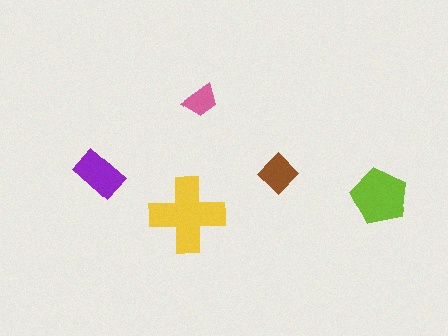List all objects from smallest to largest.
The pink trapezoid, the brown diamond, the purple rectangle, the lime pentagon, the yellow cross.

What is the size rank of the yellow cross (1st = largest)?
1st.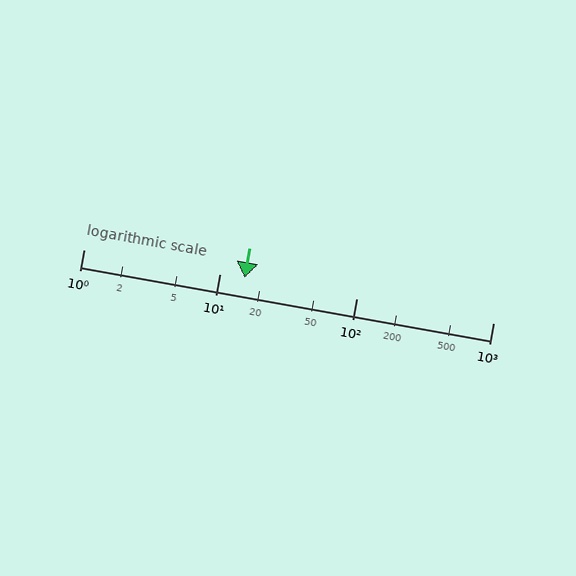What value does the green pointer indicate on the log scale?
The pointer indicates approximately 15.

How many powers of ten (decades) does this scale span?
The scale spans 3 decades, from 1 to 1000.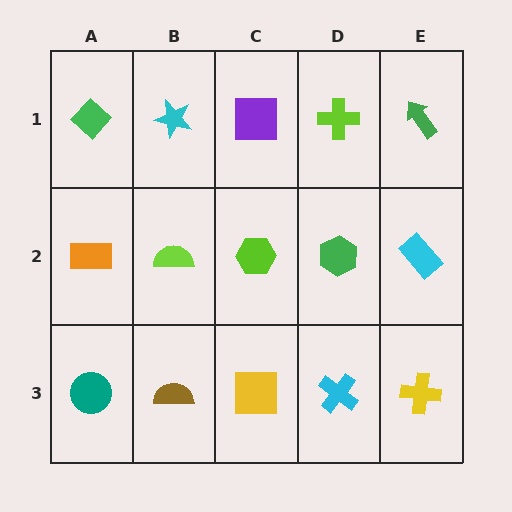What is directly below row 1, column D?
A green hexagon.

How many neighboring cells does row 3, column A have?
2.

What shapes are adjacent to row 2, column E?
A green arrow (row 1, column E), a yellow cross (row 3, column E), a green hexagon (row 2, column D).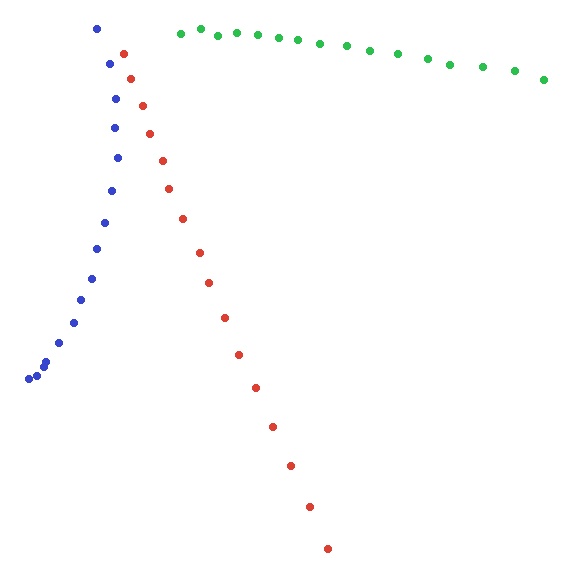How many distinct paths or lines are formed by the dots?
There are 3 distinct paths.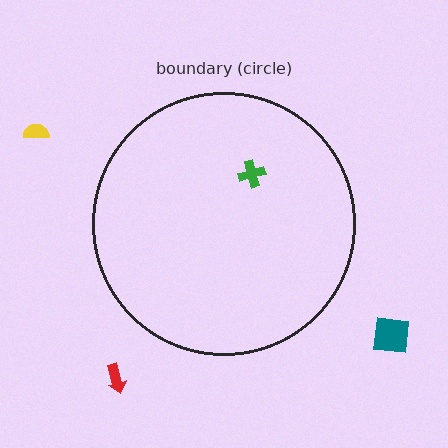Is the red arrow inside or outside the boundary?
Outside.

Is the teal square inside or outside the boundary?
Outside.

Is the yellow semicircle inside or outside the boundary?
Outside.